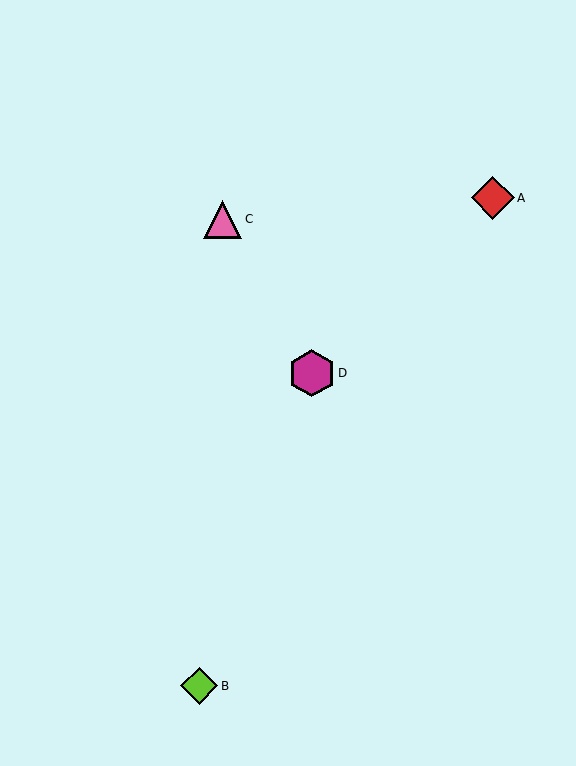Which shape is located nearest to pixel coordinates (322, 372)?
The magenta hexagon (labeled D) at (312, 373) is nearest to that location.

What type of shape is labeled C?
Shape C is a pink triangle.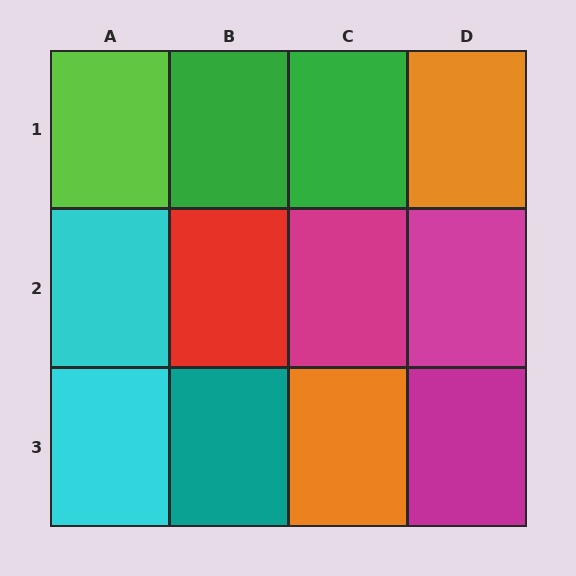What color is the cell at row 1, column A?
Lime.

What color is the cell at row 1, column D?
Orange.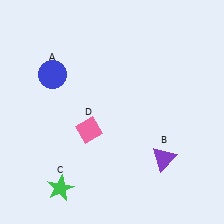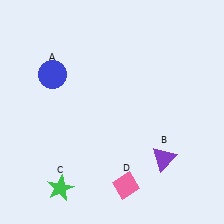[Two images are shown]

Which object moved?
The pink diamond (D) moved down.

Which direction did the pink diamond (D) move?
The pink diamond (D) moved down.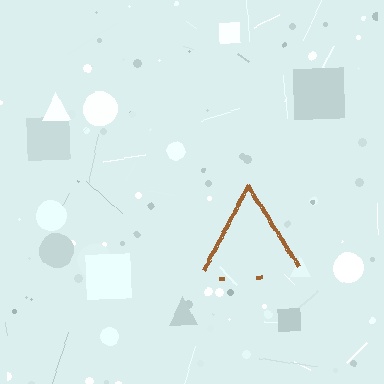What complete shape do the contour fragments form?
The contour fragments form a triangle.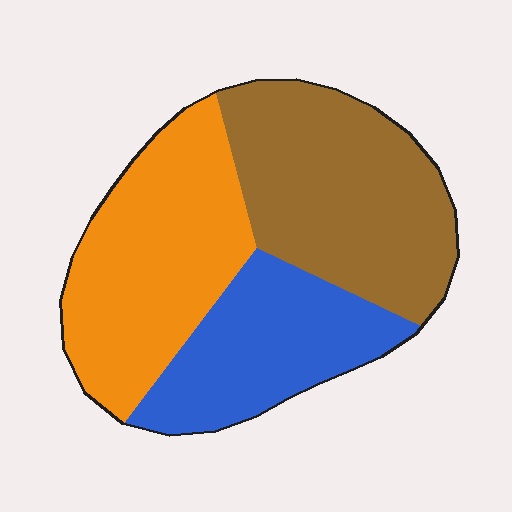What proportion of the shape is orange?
Orange covers about 35% of the shape.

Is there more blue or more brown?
Brown.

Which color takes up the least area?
Blue, at roughly 25%.